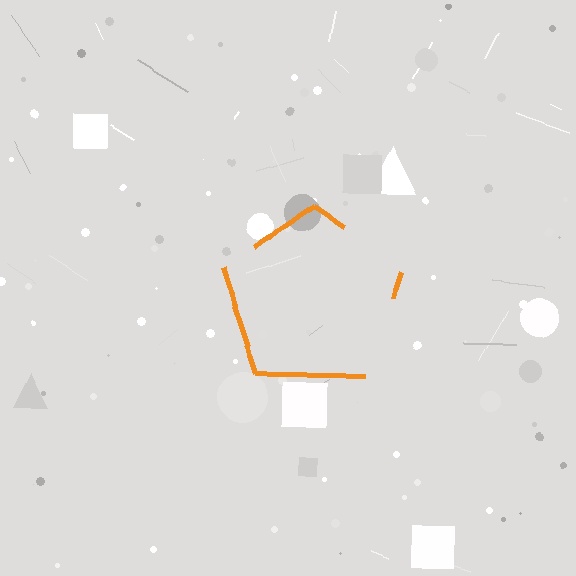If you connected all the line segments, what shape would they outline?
They would outline a pentagon.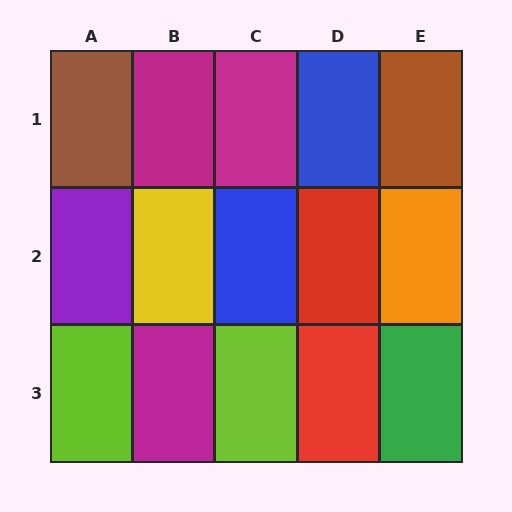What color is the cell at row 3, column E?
Green.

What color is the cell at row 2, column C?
Blue.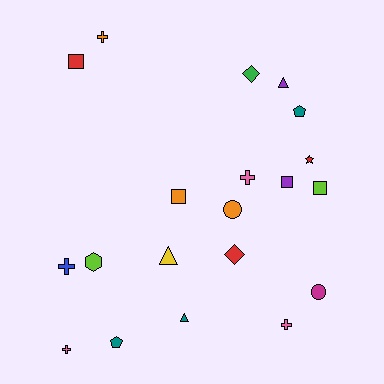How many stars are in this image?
There is 1 star.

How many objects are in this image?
There are 20 objects.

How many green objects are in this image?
There is 1 green object.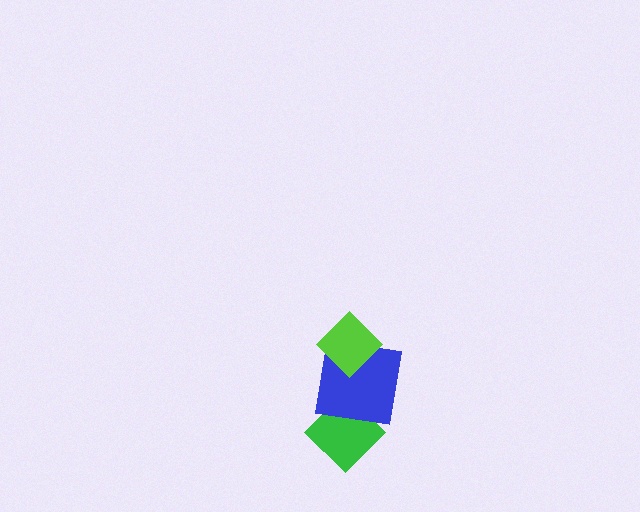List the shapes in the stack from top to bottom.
From top to bottom: the lime diamond, the blue square, the green diamond.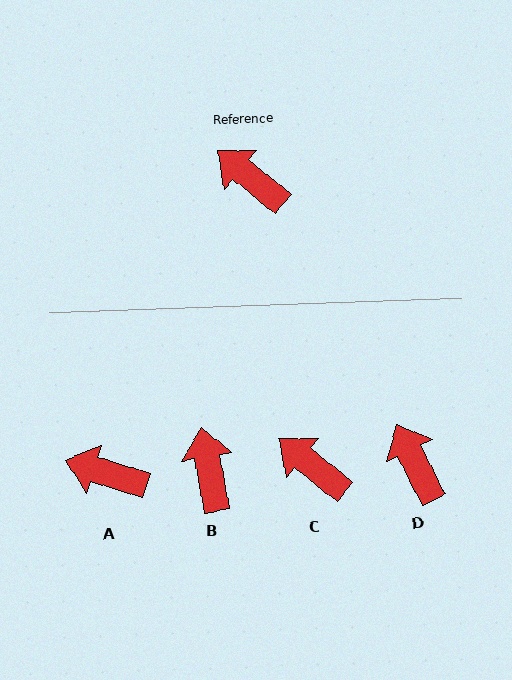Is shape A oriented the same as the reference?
No, it is off by about 22 degrees.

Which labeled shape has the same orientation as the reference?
C.